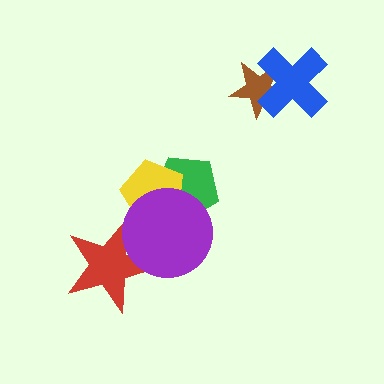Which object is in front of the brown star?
The blue cross is in front of the brown star.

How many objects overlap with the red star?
1 object overlaps with the red star.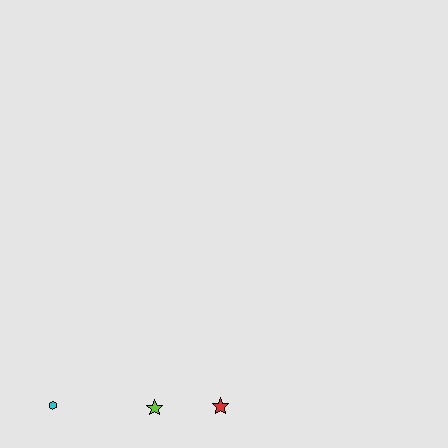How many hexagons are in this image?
There is 1 hexagon.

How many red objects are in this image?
There is 1 red object.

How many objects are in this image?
There are 3 objects.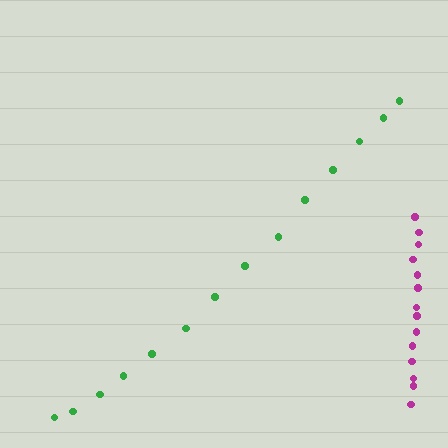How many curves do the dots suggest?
There are 2 distinct paths.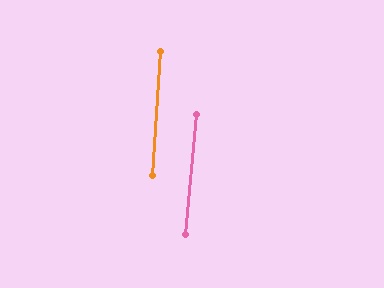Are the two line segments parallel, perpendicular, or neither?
Parallel — their directions differ by only 1.6°.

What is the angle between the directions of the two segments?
Approximately 2 degrees.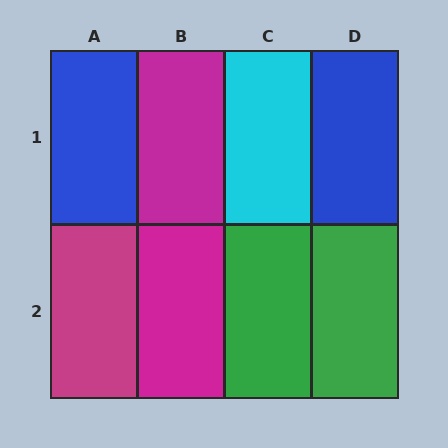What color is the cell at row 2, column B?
Magenta.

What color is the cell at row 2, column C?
Green.